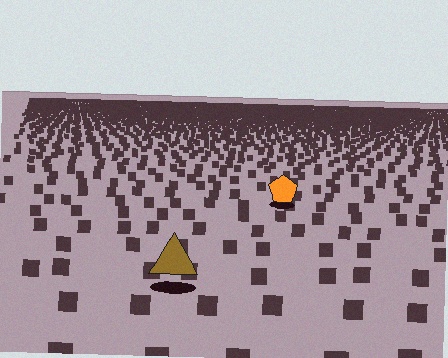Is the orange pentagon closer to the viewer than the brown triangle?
No. The brown triangle is closer — you can tell from the texture gradient: the ground texture is coarser near it.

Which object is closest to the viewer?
The brown triangle is closest. The texture marks near it are larger and more spread out.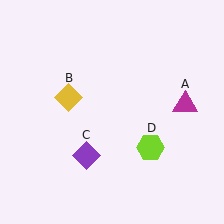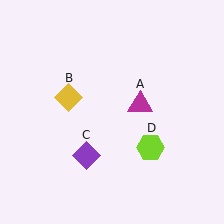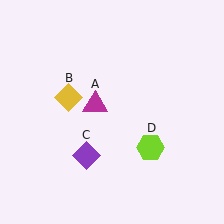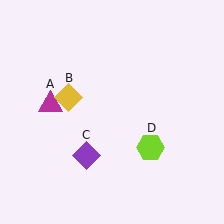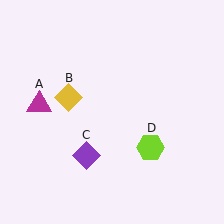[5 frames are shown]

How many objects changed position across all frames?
1 object changed position: magenta triangle (object A).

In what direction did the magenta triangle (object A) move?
The magenta triangle (object A) moved left.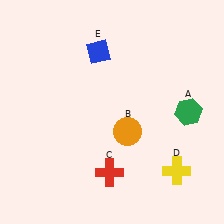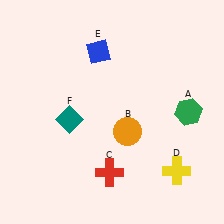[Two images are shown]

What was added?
A teal diamond (F) was added in Image 2.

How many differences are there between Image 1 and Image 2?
There is 1 difference between the two images.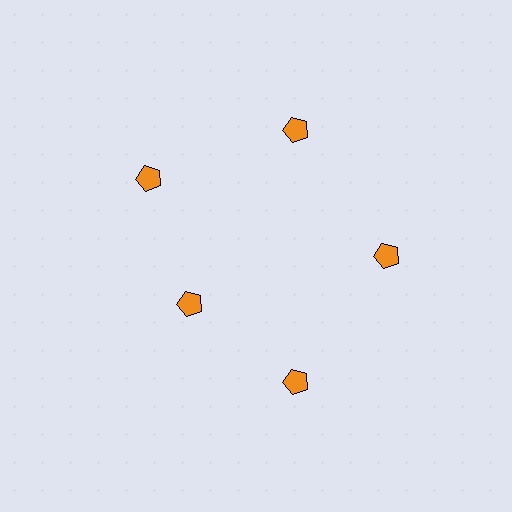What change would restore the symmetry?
The symmetry would be restored by moving it outward, back onto the ring so that all 5 pentagons sit at equal angles and equal distance from the center.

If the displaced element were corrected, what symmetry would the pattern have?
It would have 5-fold rotational symmetry — the pattern would map onto itself every 72 degrees.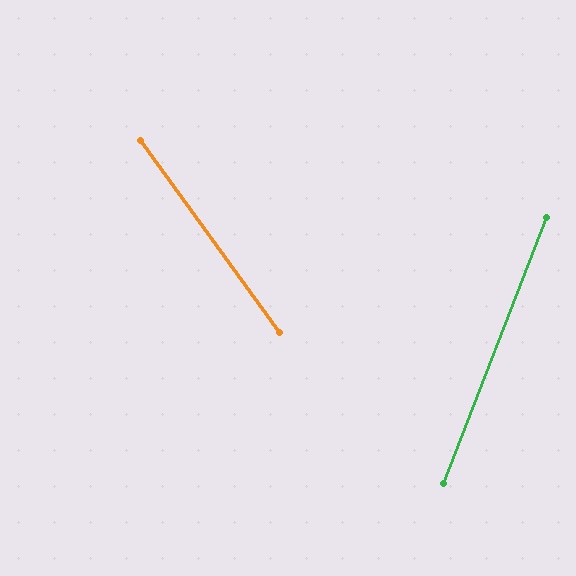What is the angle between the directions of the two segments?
Approximately 57 degrees.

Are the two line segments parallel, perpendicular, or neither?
Neither parallel nor perpendicular — they differ by about 57°.